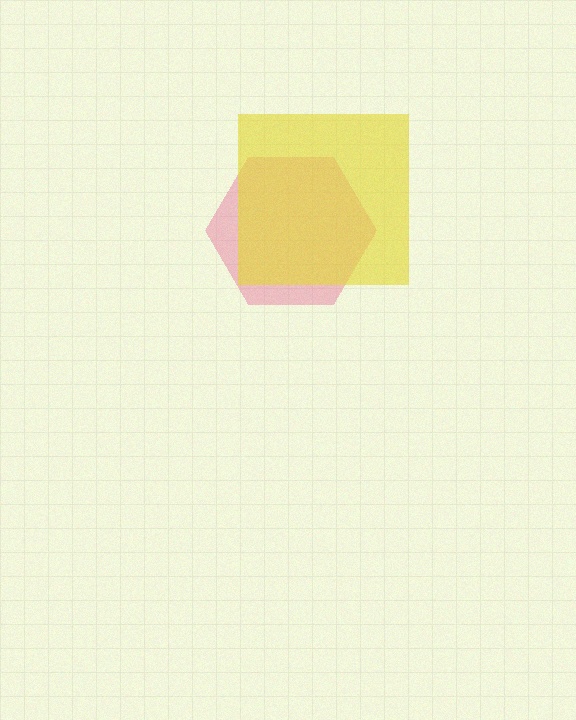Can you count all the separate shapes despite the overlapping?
Yes, there are 2 separate shapes.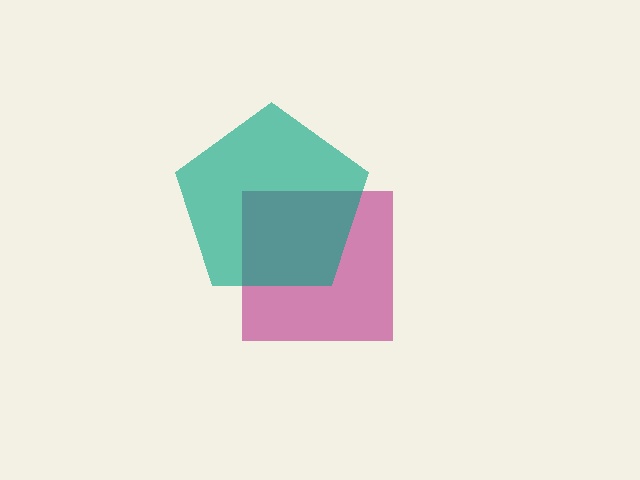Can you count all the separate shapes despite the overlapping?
Yes, there are 2 separate shapes.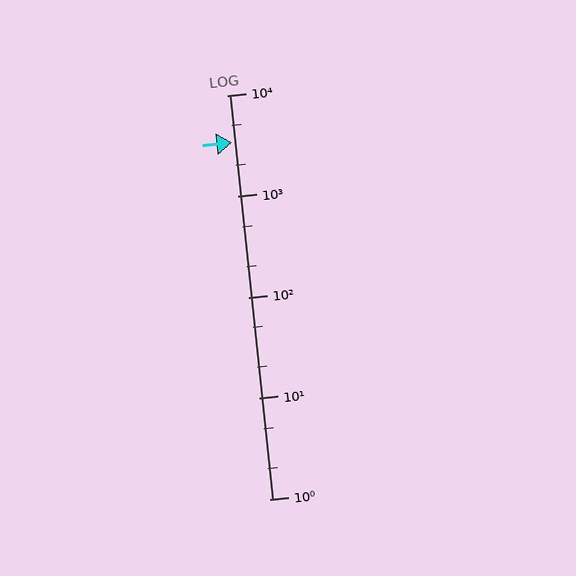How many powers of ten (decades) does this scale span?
The scale spans 4 decades, from 1 to 10000.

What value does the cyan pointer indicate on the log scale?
The pointer indicates approximately 3400.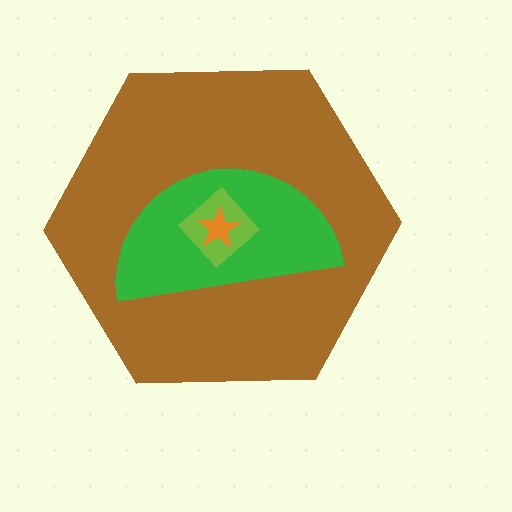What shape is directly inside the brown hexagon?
The green semicircle.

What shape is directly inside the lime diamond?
The orange star.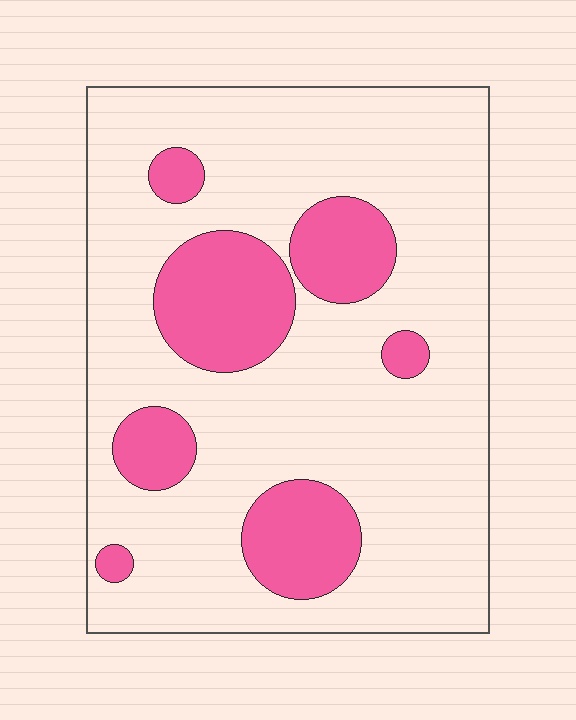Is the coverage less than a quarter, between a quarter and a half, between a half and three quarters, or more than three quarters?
Less than a quarter.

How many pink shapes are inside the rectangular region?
7.